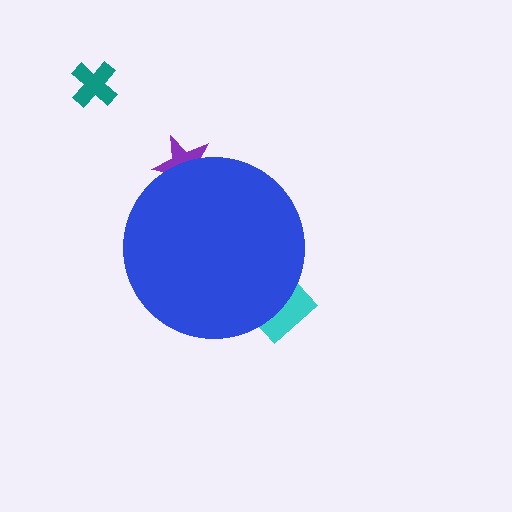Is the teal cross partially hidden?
No, the teal cross is fully visible.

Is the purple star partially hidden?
Yes, the purple star is partially hidden behind the blue circle.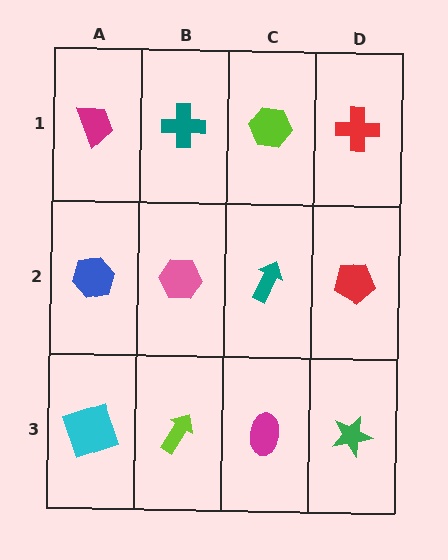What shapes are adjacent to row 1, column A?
A blue hexagon (row 2, column A), a teal cross (row 1, column B).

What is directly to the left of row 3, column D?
A magenta ellipse.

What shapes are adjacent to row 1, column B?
A pink hexagon (row 2, column B), a magenta trapezoid (row 1, column A), a lime hexagon (row 1, column C).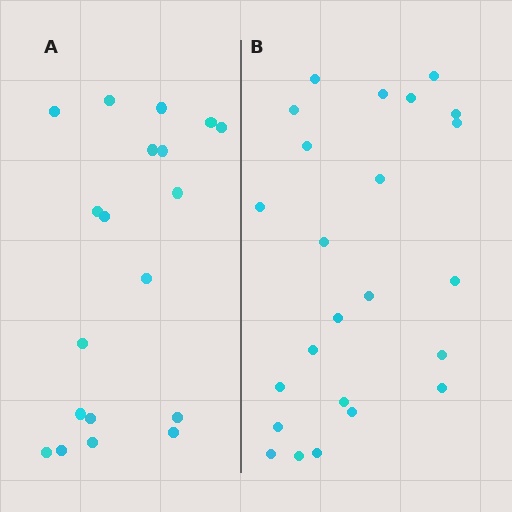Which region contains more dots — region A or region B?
Region B (the right region) has more dots.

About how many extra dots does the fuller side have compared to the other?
Region B has about 5 more dots than region A.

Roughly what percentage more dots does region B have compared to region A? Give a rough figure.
About 25% more.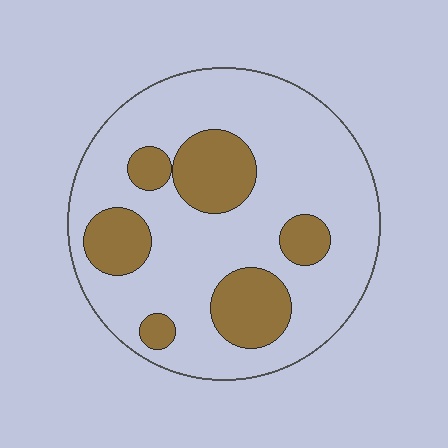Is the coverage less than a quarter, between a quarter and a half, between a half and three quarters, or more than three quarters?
Between a quarter and a half.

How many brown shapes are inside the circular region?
6.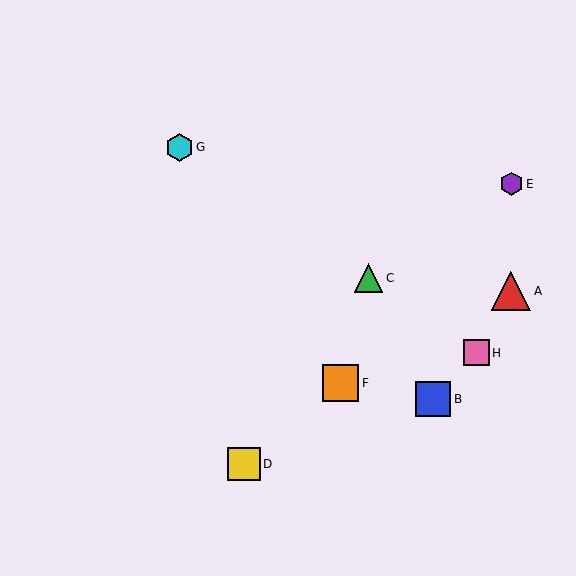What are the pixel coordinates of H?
Object H is at (476, 353).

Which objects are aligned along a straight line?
Objects C, G, H are aligned along a straight line.